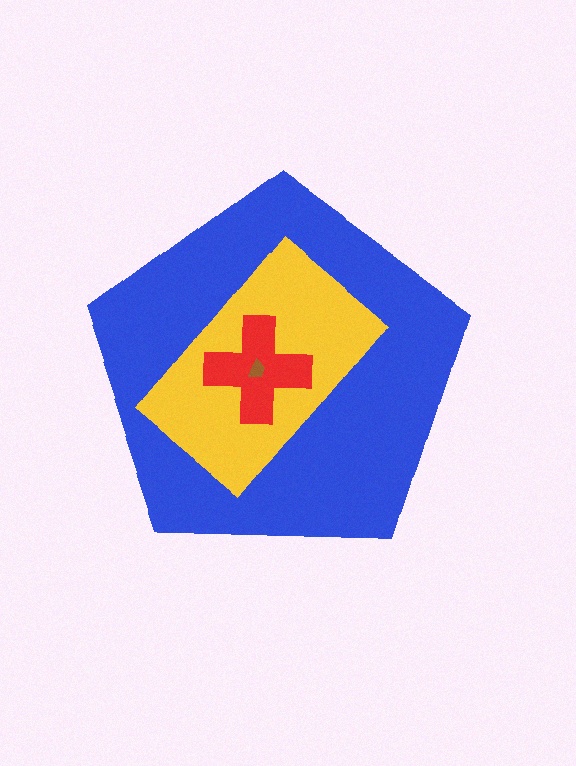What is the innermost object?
The brown trapezoid.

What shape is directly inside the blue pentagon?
The yellow rectangle.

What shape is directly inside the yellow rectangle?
The red cross.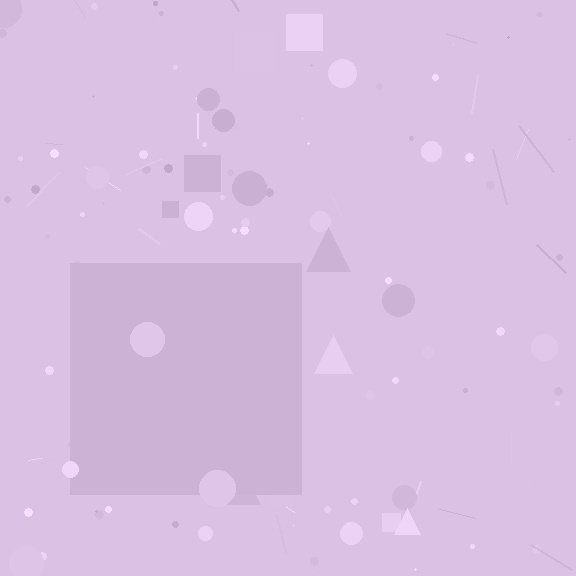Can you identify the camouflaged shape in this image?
The camouflaged shape is a square.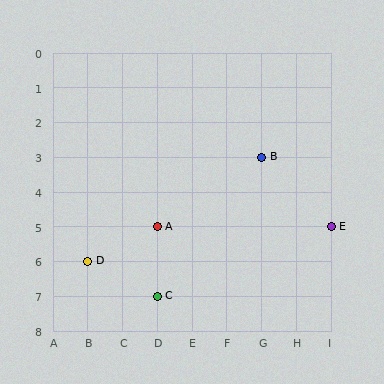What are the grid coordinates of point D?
Point D is at grid coordinates (B, 6).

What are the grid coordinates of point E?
Point E is at grid coordinates (I, 5).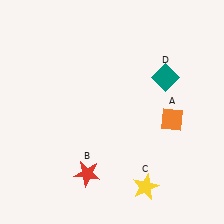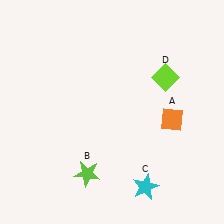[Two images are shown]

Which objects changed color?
B changed from red to lime. C changed from yellow to cyan. D changed from teal to lime.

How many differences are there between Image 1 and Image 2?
There are 3 differences between the two images.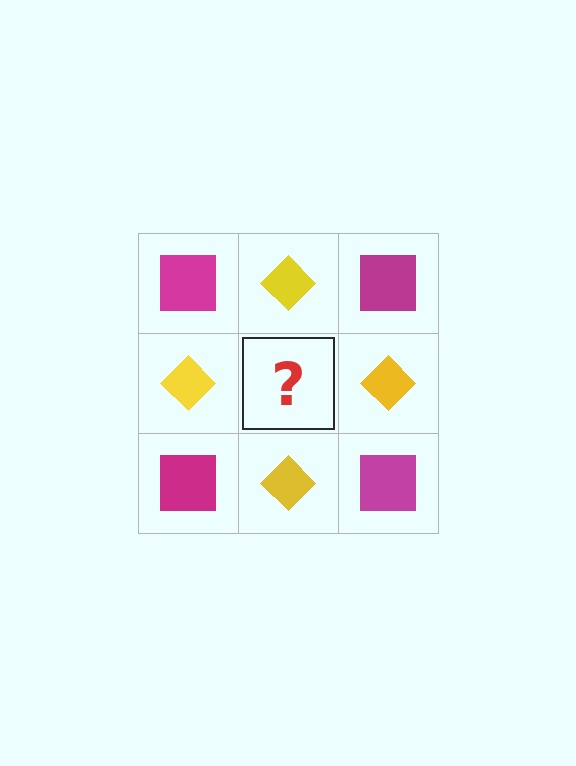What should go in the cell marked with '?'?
The missing cell should contain a magenta square.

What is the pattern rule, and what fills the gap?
The rule is that it alternates magenta square and yellow diamond in a checkerboard pattern. The gap should be filled with a magenta square.